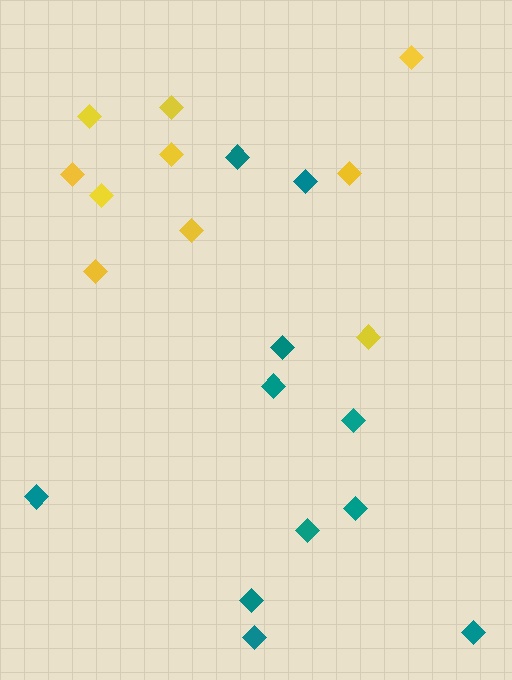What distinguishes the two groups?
There are 2 groups: one group of yellow diamonds (10) and one group of teal diamonds (11).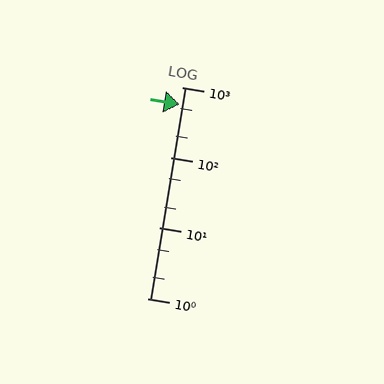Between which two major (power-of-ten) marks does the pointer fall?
The pointer is between 100 and 1000.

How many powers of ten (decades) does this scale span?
The scale spans 3 decades, from 1 to 1000.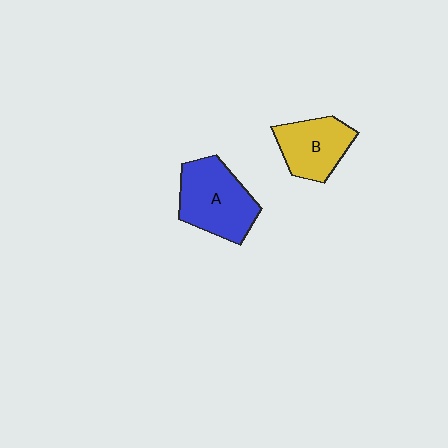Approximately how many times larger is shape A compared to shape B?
Approximately 1.3 times.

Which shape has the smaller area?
Shape B (yellow).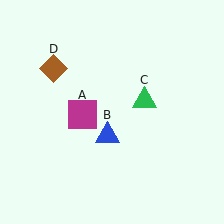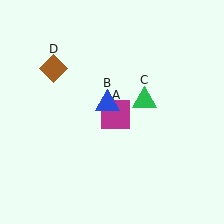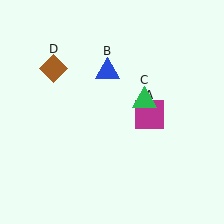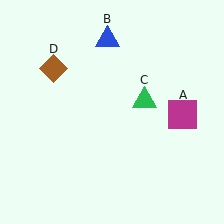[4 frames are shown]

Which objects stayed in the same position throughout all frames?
Green triangle (object C) and brown diamond (object D) remained stationary.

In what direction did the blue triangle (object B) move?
The blue triangle (object B) moved up.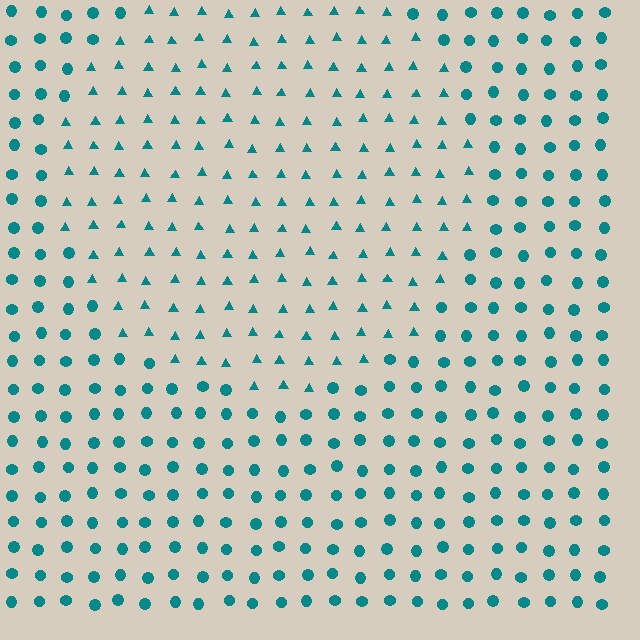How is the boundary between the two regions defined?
The boundary is defined by a change in element shape: triangles inside vs. circles outside. All elements share the same color and spacing.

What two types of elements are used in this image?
The image uses triangles inside the circle region and circles outside it.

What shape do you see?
I see a circle.